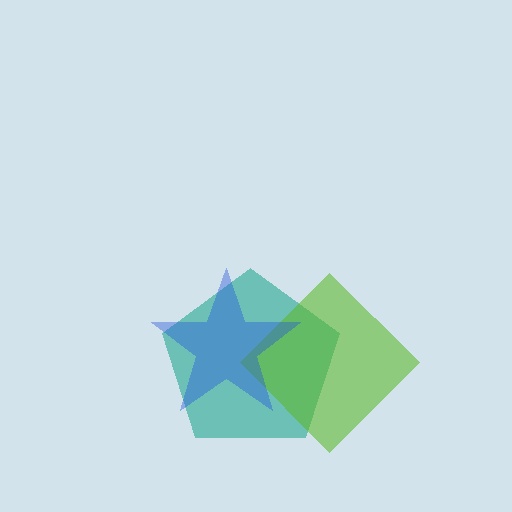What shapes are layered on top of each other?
The layered shapes are: a teal pentagon, a lime diamond, a blue star.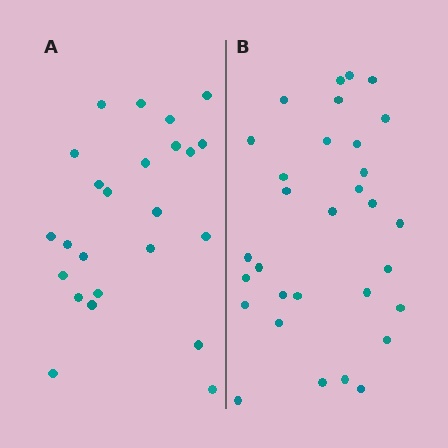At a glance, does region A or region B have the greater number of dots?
Region B (the right region) has more dots.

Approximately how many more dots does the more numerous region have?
Region B has roughly 8 or so more dots than region A.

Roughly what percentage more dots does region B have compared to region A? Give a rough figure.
About 30% more.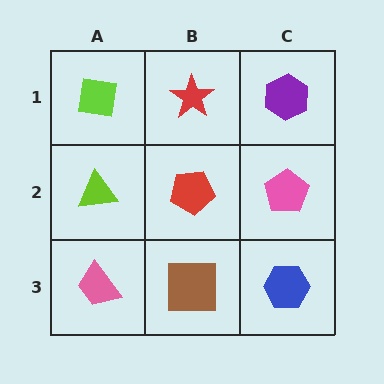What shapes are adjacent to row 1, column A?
A lime triangle (row 2, column A), a red star (row 1, column B).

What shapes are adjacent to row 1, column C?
A pink pentagon (row 2, column C), a red star (row 1, column B).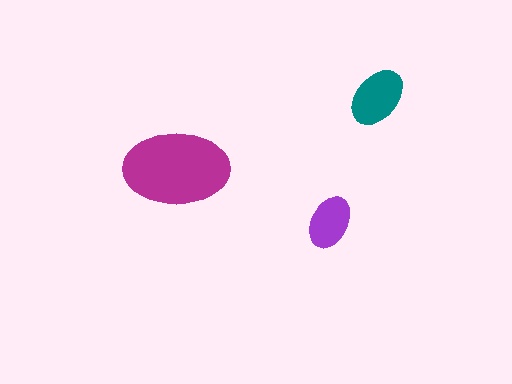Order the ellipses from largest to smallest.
the magenta one, the teal one, the purple one.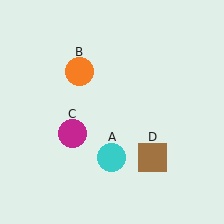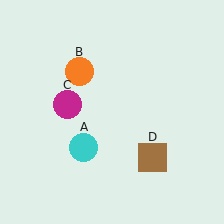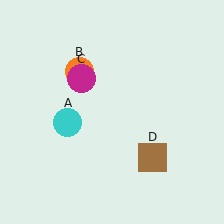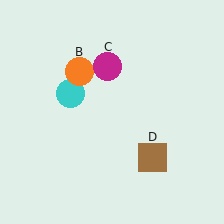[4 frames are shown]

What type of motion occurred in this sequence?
The cyan circle (object A), magenta circle (object C) rotated clockwise around the center of the scene.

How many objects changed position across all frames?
2 objects changed position: cyan circle (object A), magenta circle (object C).